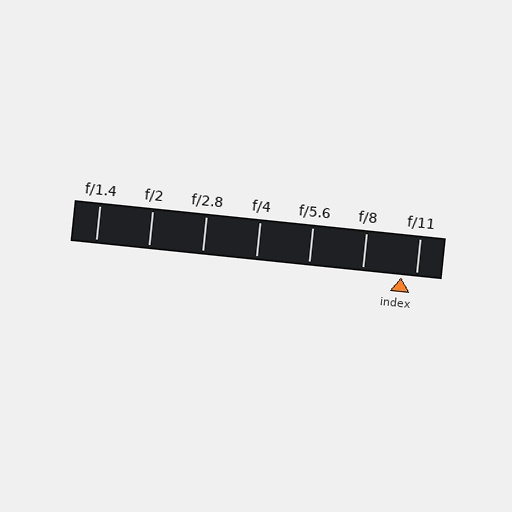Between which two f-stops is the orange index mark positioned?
The index mark is between f/8 and f/11.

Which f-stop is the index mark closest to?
The index mark is closest to f/11.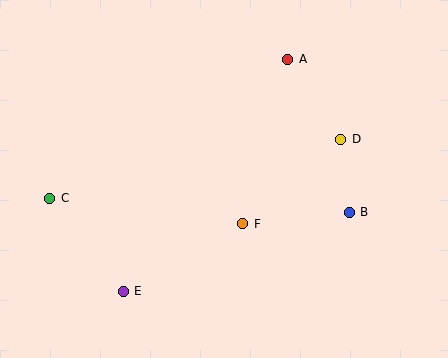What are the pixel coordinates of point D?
Point D is at (341, 139).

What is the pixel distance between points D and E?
The distance between D and E is 265 pixels.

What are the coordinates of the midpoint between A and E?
The midpoint between A and E is at (206, 175).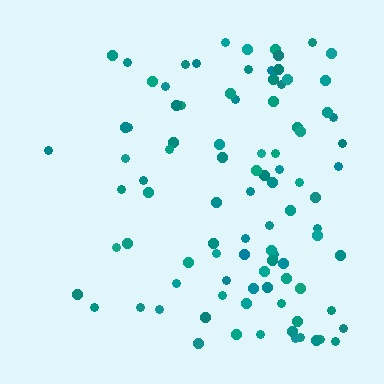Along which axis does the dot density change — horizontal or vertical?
Horizontal.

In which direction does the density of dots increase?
From left to right, with the right side densest.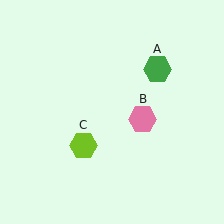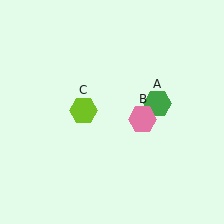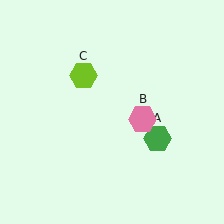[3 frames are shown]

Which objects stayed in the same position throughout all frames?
Pink hexagon (object B) remained stationary.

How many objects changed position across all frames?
2 objects changed position: green hexagon (object A), lime hexagon (object C).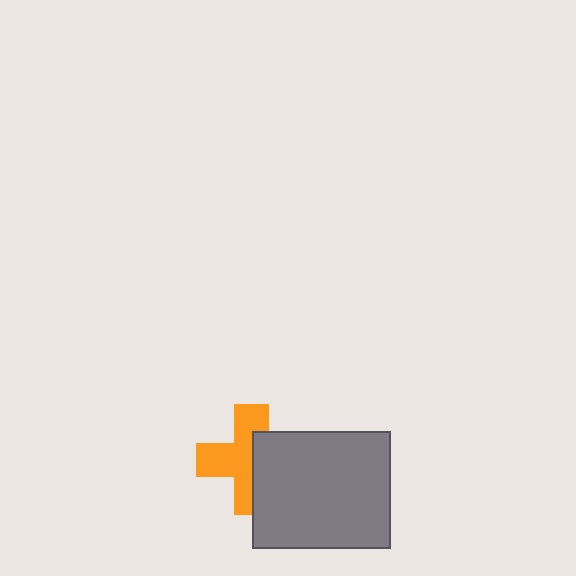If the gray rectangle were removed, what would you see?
You would see the complete orange cross.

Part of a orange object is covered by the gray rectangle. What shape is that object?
It is a cross.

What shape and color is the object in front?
The object in front is a gray rectangle.